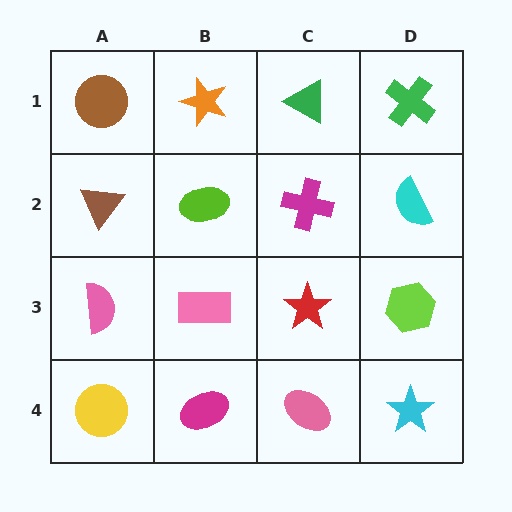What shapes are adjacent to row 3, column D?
A cyan semicircle (row 2, column D), a cyan star (row 4, column D), a red star (row 3, column C).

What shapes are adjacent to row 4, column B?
A pink rectangle (row 3, column B), a yellow circle (row 4, column A), a pink ellipse (row 4, column C).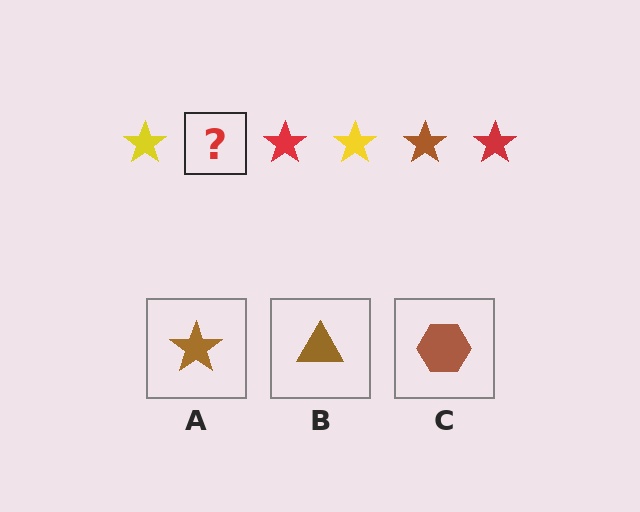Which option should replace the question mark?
Option A.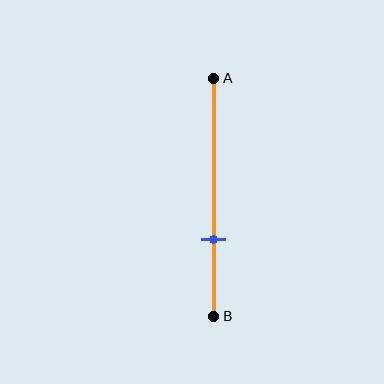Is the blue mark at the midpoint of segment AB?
No, the mark is at about 70% from A, not at the 50% midpoint.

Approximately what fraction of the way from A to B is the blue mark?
The blue mark is approximately 70% of the way from A to B.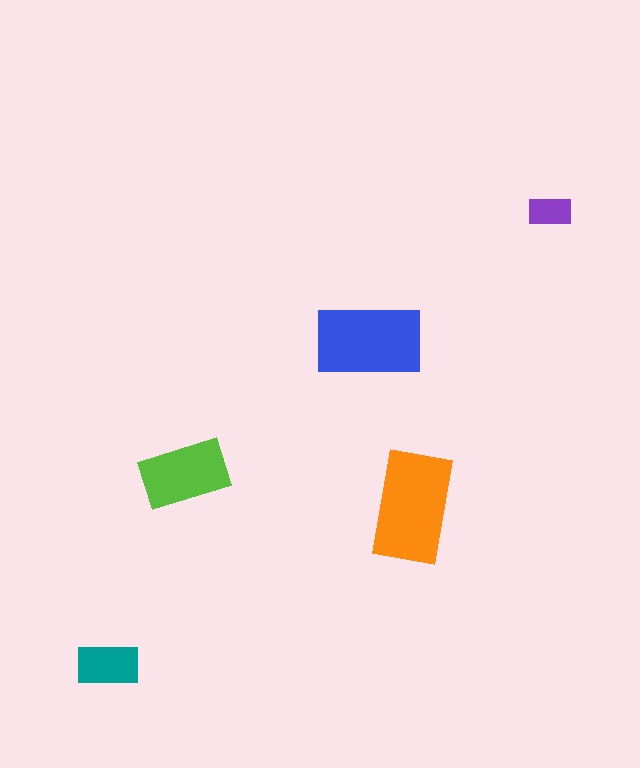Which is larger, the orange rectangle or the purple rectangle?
The orange one.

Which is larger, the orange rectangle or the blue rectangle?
The orange one.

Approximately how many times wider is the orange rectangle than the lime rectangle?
About 1.5 times wider.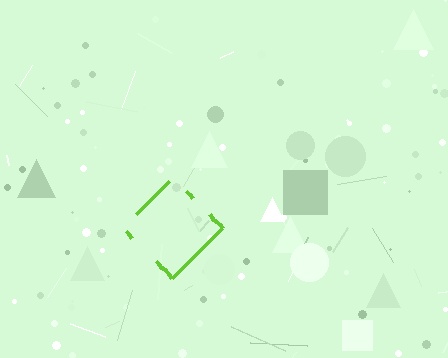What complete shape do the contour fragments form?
The contour fragments form a diamond.